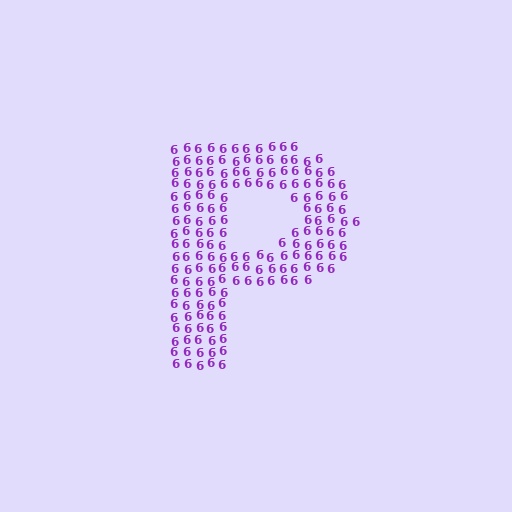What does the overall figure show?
The overall figure shows the letter P.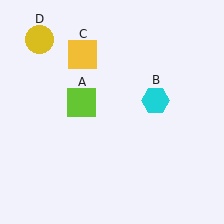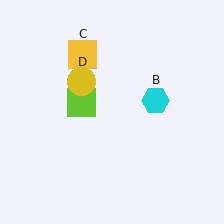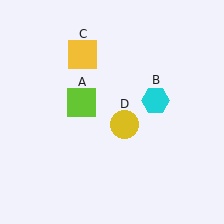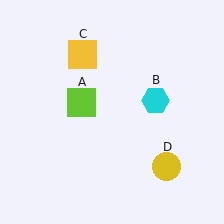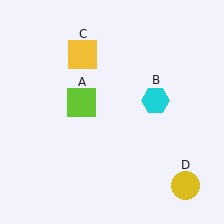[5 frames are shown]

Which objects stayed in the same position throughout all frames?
Lime square (object A) and cyan hexagon (object B) and yellow square (object C) remained stationary.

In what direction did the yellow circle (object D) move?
The yellow circle (object D) moved down and to the right.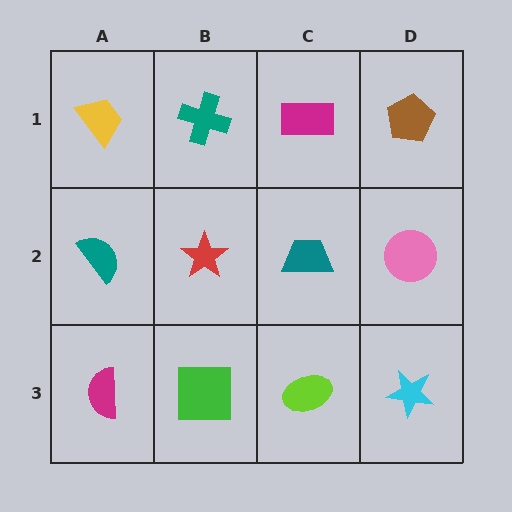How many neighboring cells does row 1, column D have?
2.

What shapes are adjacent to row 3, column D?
A pink circle (row 2, column D), a lime ellipse (row 3, column C).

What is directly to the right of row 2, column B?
A teal trapezoid.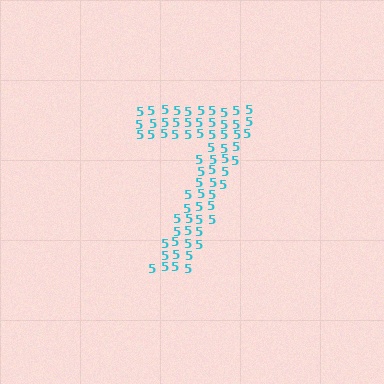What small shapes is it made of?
It is made of small digit 5's.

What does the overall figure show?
The overall figure shows the digit 7.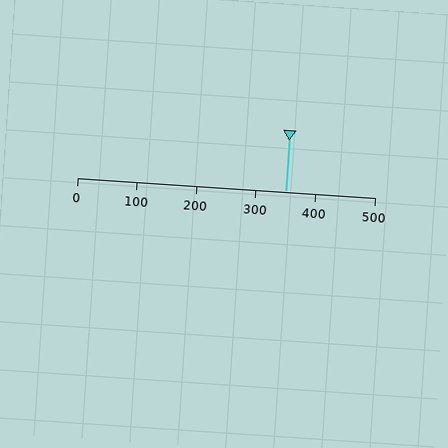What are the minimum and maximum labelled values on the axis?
The axis runs from 0 to 500.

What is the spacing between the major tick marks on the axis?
The major ticks are spaced 100 apart.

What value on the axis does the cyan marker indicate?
The marker indicates approximately 350.